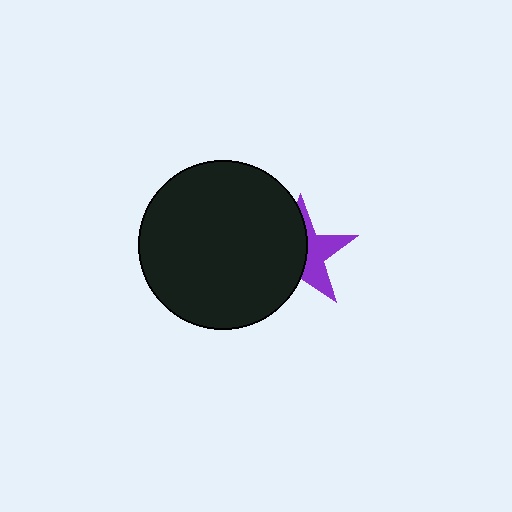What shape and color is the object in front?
The object in front is a black circle.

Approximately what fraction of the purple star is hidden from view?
Roughly 57% of the purple star is hidden behind the black circle.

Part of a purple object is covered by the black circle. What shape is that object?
It is a star.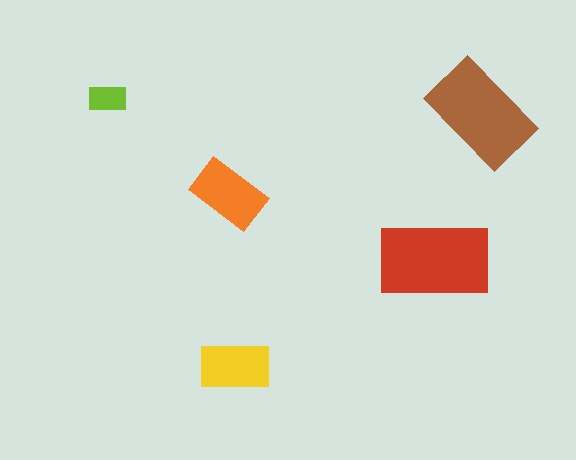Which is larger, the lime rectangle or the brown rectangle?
The brown one.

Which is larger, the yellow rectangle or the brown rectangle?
The brown one.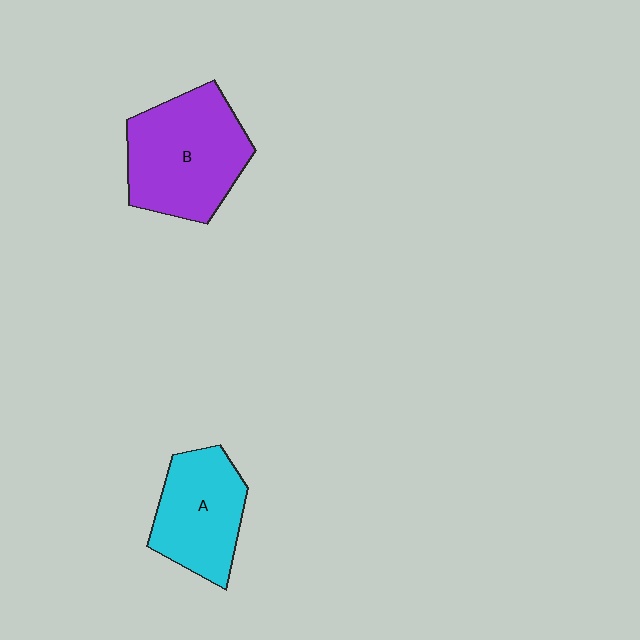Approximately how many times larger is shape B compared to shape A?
Approximately 1.3 times.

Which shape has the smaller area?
Shape A (cyan).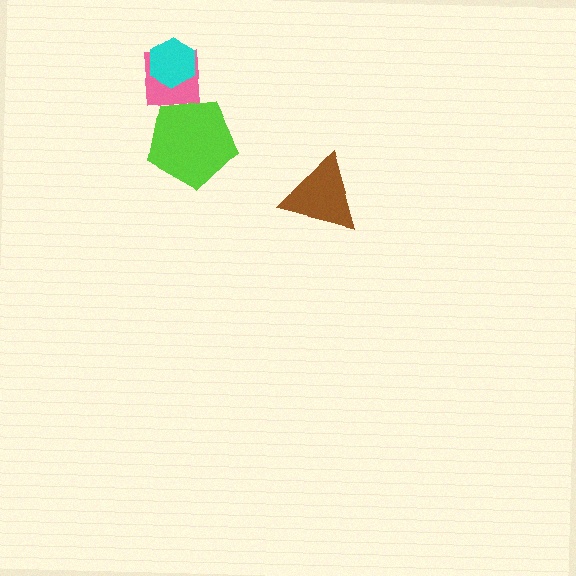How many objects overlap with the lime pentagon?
1 object overlaps with the lime pentagon.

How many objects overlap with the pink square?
2 objects overlap with the pink square.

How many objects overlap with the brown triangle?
0 objects overlap with the brown triangle.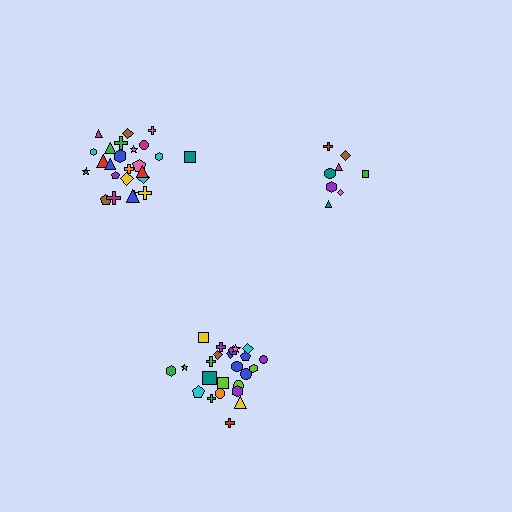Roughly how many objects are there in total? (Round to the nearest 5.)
Roughly 60 objects in total.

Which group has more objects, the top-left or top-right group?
The top-left group.